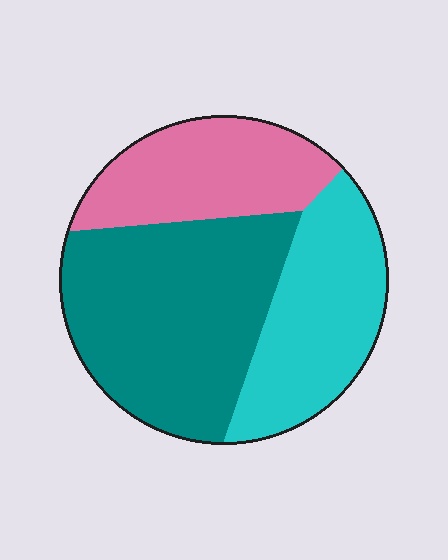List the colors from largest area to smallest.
From largest to smallest: teal, cyan, pink.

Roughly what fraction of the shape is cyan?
Cyan covers around 30% of the shape.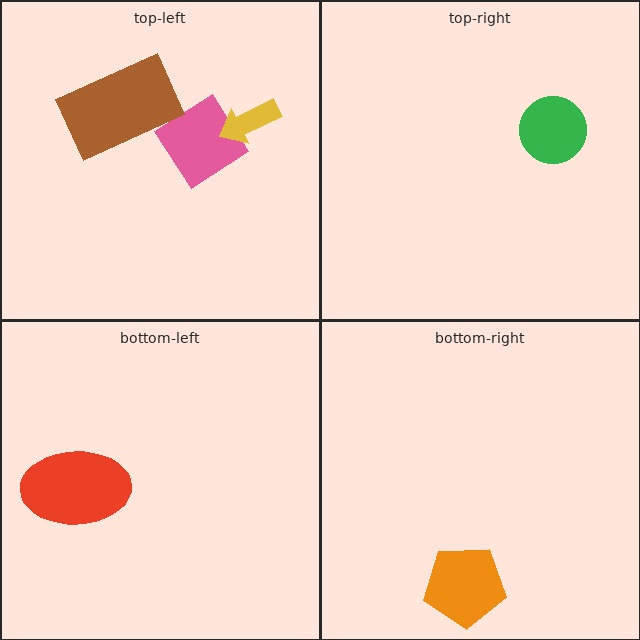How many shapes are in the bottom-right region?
1.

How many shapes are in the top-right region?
1.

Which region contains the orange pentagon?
The bottom-right region.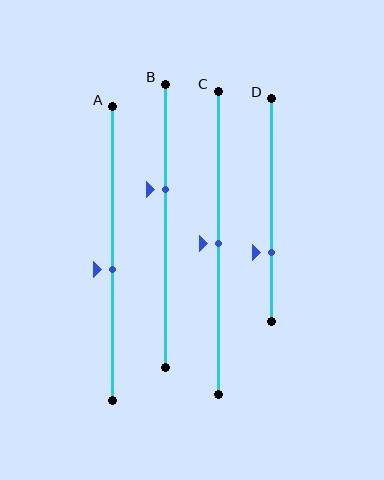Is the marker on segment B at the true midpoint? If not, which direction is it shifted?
No, the marker on segment B is shifted upward by about 13% of the segment length.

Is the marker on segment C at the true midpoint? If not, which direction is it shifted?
Yes, the marker on segment C is at the true midpoint.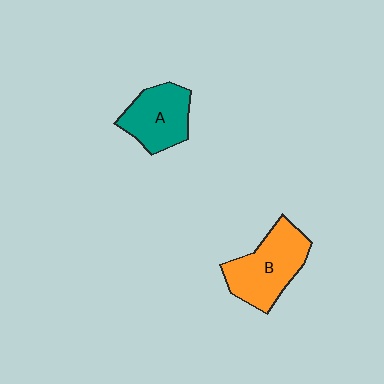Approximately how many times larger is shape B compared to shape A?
Approximately 1.3 times.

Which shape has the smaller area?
Shape A (teal).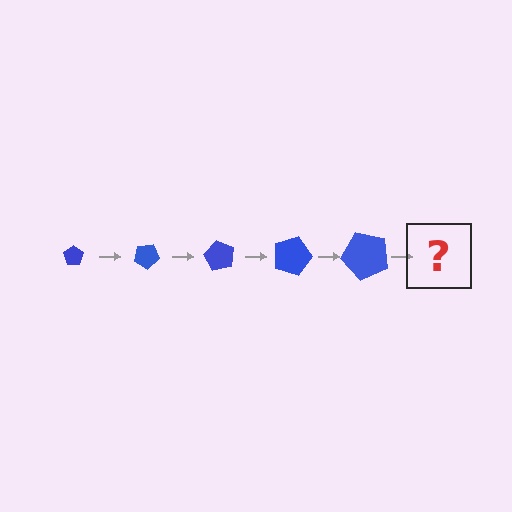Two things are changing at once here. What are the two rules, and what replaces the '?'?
The two rules are that the pentagon grows larger each step and it rotates 30 degrees each step. The '?' should be a pentagon, larger than the previous one and rotated 150 degrees from the start.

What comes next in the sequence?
The next element should be a pentagon, larger than the previous one and rotated 150 degrees from the start.